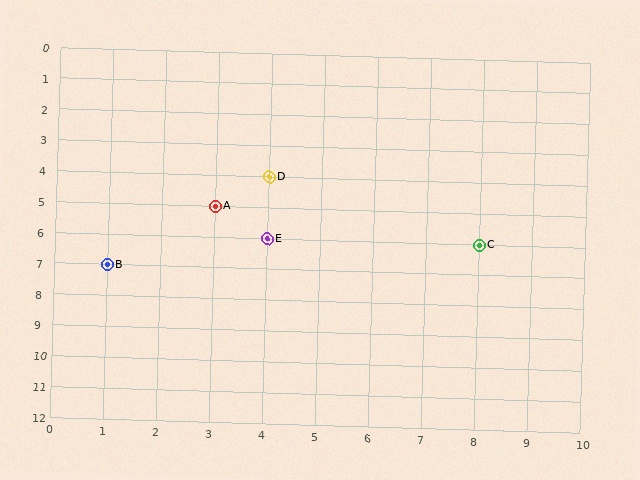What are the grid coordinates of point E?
Point E is at grid coordinates (4, 6).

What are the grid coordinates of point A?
Point A is at grid coordinates (3, 5).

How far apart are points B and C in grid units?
Points B and C are 7 columns and 1 row apart (about 7.1 grid units diagonally).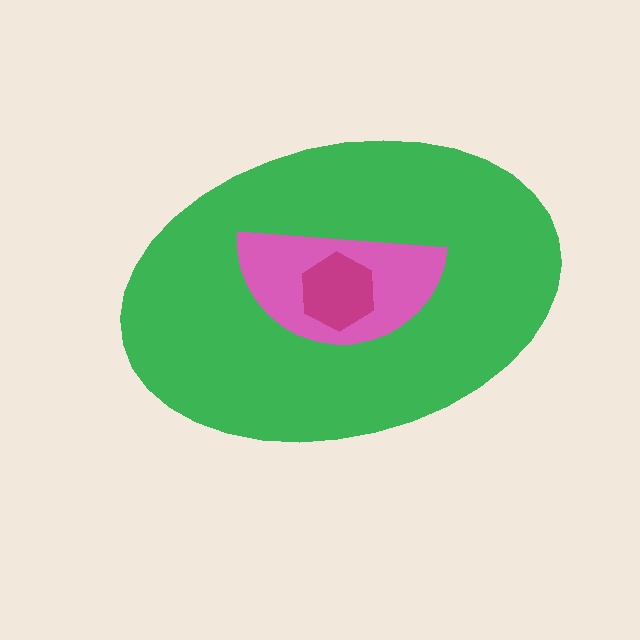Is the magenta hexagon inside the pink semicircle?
Yes.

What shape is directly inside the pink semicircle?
The magenta hexagon.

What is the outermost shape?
The green ellipse.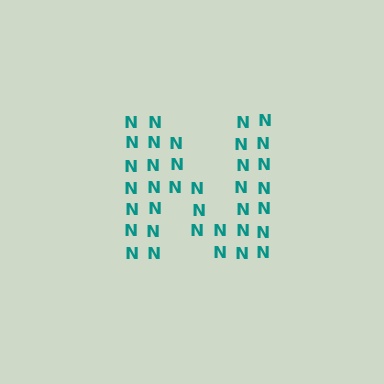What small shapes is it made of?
It is made of small letter N's.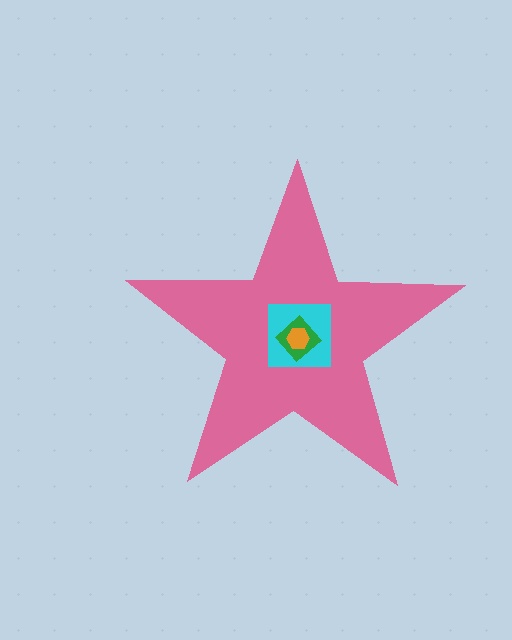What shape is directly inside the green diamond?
The orange hexagon.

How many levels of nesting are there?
4.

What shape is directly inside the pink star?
The cyan square.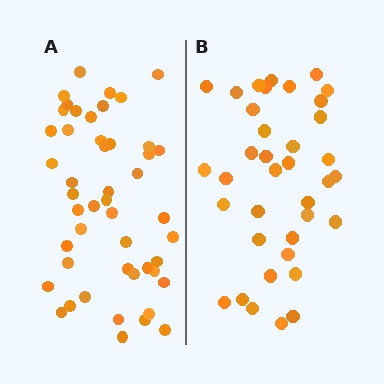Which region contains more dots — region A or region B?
Region A (the left region) has more dots.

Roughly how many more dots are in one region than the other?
Region A has roughly 12 or so more dots than region B.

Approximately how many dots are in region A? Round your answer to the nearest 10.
About 50 dots. (The exact count is 48, which rounds to 50.)